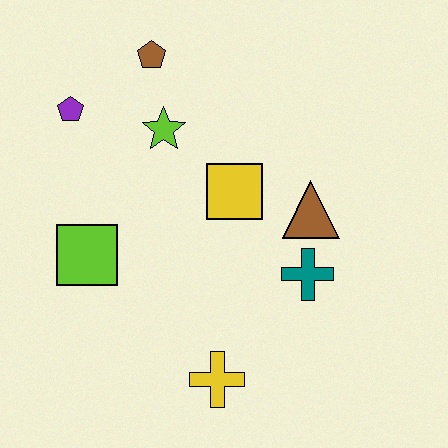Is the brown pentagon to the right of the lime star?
No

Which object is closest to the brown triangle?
The teal cross is closest to the brown triangle.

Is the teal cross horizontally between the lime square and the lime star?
No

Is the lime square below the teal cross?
No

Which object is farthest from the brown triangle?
The purple pentagon is farthest from the brown triangle.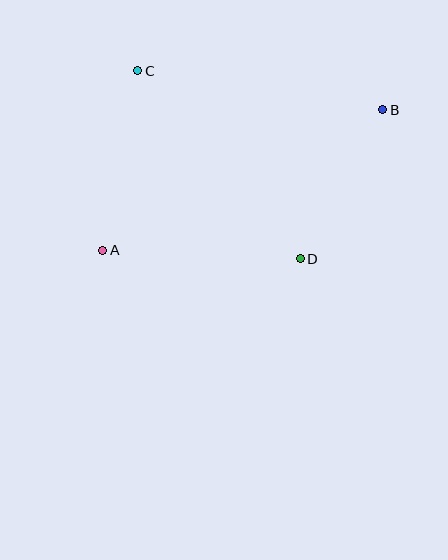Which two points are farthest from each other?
Points A and B are farthest from each other.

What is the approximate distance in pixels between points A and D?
The distance between A and D is approximately 198 pixels.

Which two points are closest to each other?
Points B and D are closest to each other.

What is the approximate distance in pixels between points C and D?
The distance between C and D is approximately 249 pixels.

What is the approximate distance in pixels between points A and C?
The distance between A and C is approximately 183 pixels.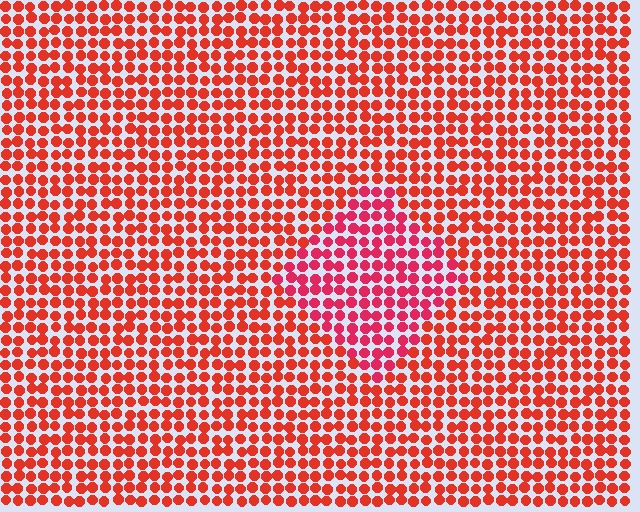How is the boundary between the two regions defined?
The boundary is defined purely by a slight shift in hue (about 23 degrees). Spacing, size, and orientation are identical on both sides.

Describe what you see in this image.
The image is filled with small red elements in a uniform arrangement. A diamond-shaped region is visible where the elements are tinted to a slightly different hue, forming a subtle color boundary.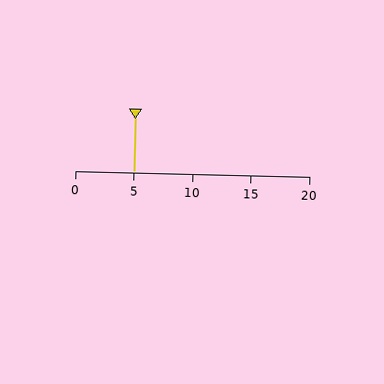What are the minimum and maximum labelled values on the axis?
The axis runs from 0 to 20.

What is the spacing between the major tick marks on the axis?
The major ticks are spaced 5 apart.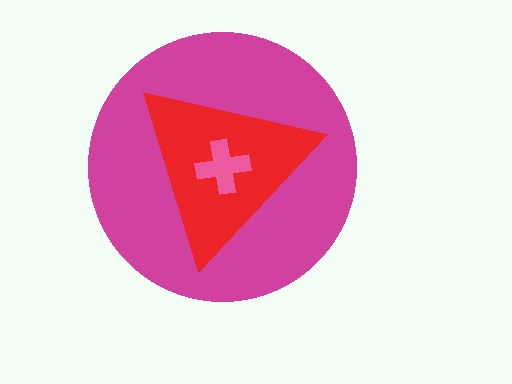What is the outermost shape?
The magenta circle.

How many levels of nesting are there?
3.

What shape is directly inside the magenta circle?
The red triangle.